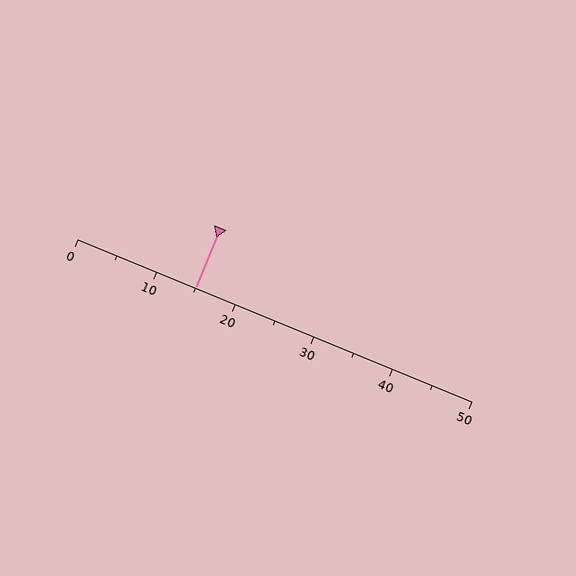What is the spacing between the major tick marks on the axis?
The major ticks are spaced 10 apart.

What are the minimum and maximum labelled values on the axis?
The axis runs from 0 to 50.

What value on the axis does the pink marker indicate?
The marker indicates approximately 15.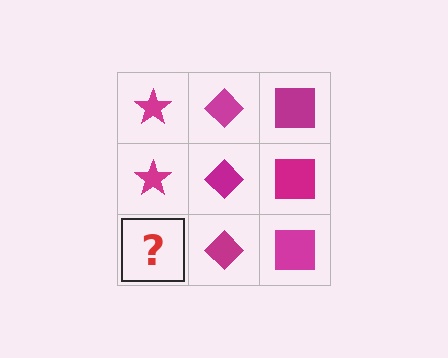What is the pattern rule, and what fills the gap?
The rule is that each column has a consistent shape. The gap should be filled with a magenta star.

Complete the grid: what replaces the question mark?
The question mark should be replaced with a magenta star.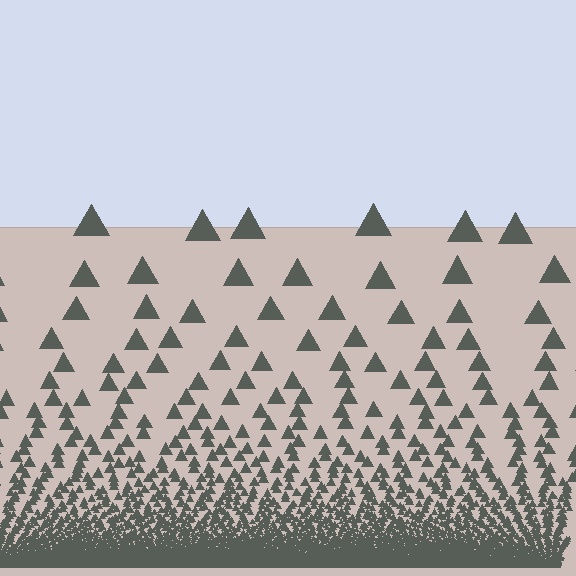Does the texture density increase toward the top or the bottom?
Density increases toward the bottom.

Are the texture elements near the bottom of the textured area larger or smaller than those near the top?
Smaller. The gradient is inverted — elements near the bottom are smaller and denser.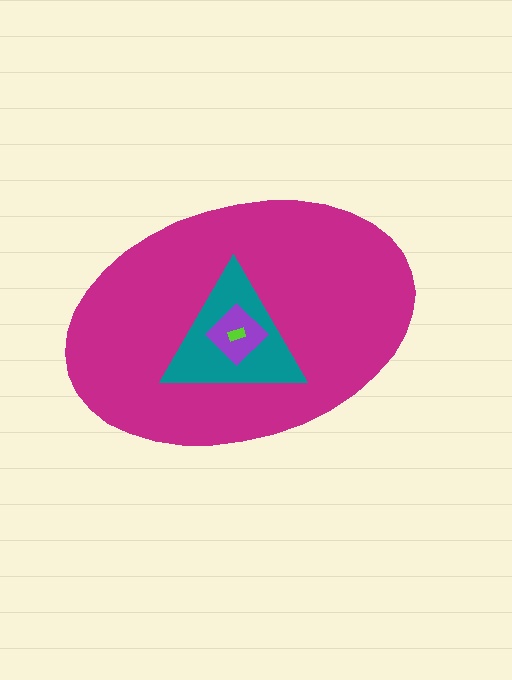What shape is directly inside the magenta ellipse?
The teal triangle.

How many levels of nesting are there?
4.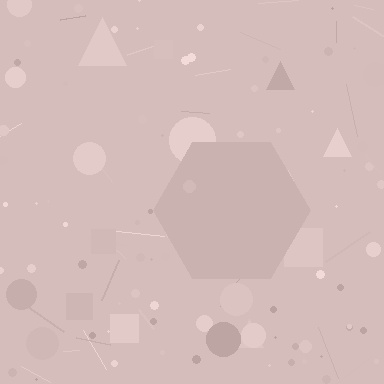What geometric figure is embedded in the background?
A hexagon is embedded in the background.